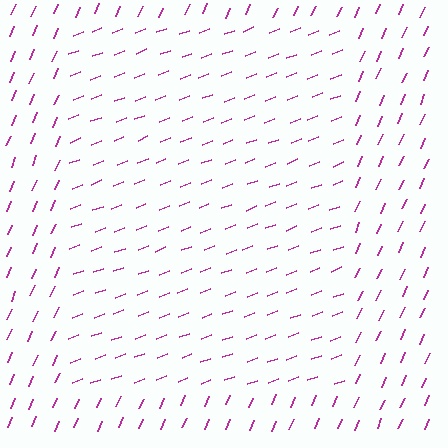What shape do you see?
I see a rectangle.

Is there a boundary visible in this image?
Yes, there is a texture boundary formed by a change in line orientation.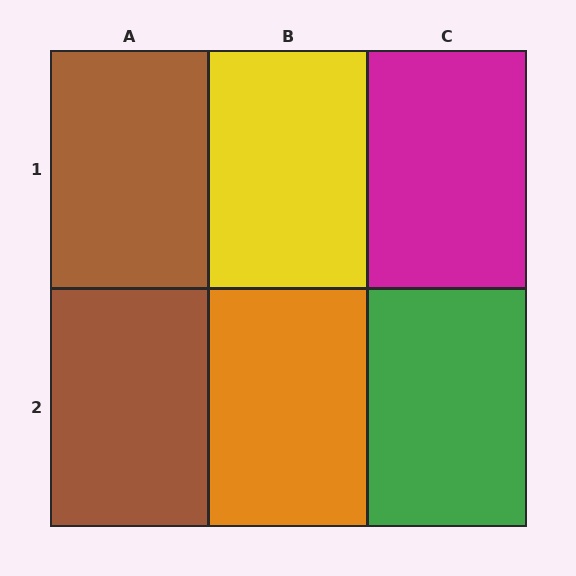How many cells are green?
1 cell is green.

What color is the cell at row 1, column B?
Yellow.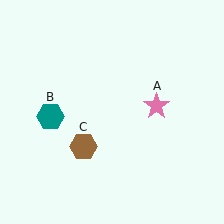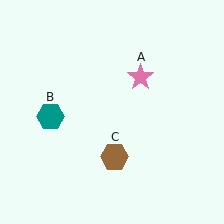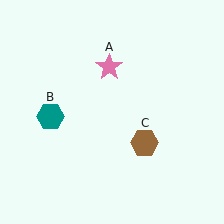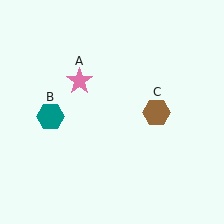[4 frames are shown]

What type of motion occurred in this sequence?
The pink star (object A), brown hexagon (object C) rotated counterclockwise around the center of the scene.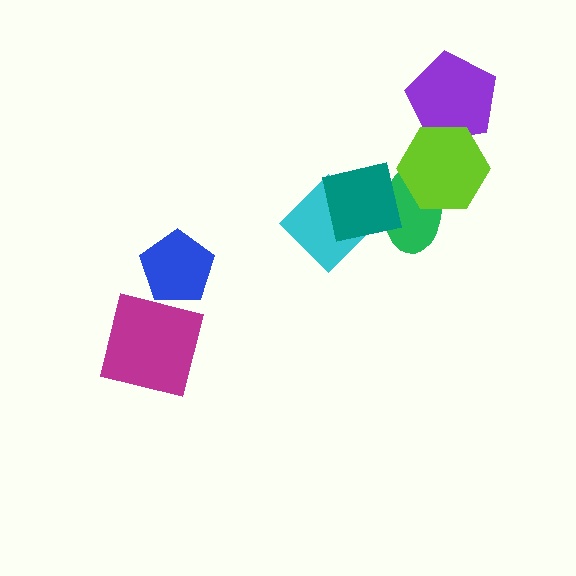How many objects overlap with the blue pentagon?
0 objects overlap with the blue pentagon.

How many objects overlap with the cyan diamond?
1 object overlaps with the cyan diamond.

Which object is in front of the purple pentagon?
The lime hexagon is in front of the purple pentagon.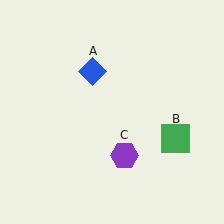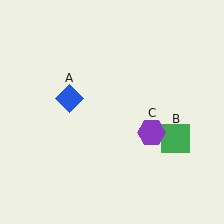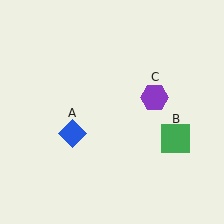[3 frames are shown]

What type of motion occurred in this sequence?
The blue diamond (object A), purple hexagon (object C) rotated counterclockwise around the center of the scene.